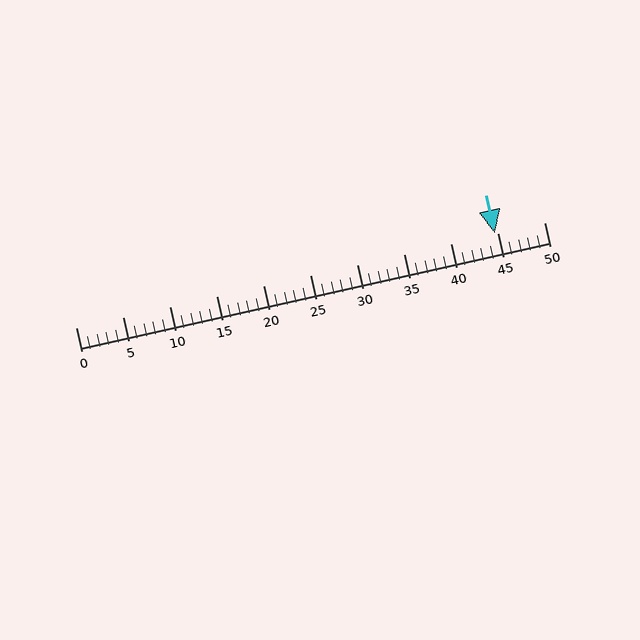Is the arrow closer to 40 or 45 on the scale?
The arrow is closer to 45.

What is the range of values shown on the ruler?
The ruler shows values from 0 to 50.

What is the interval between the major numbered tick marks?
The major tick marks are spaced 5 units apart.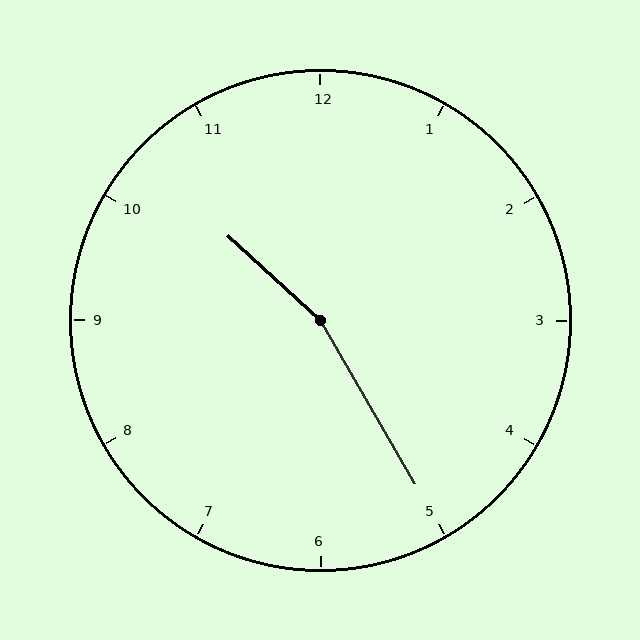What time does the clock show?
10:25.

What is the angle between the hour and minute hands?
Approximately 162 degrees.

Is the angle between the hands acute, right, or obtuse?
It is obtuse.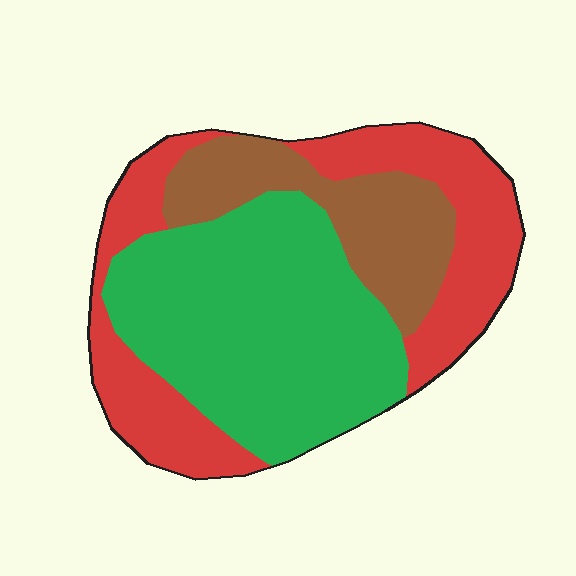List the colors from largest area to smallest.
From largest to smallest: green, red, brown.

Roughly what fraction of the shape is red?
Red takes up between a third and a half of the shape.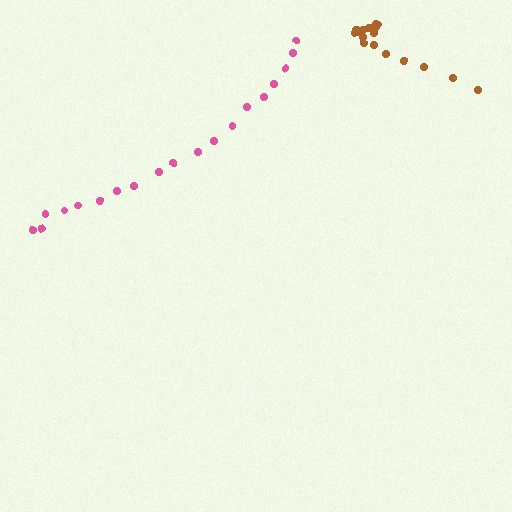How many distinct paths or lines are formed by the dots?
There are 2 distinct paths.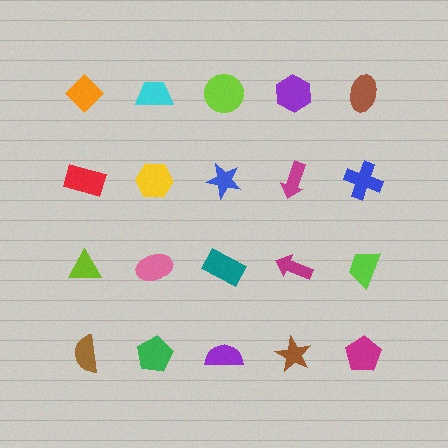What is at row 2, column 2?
A yellow hexagon.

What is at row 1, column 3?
A lime circle.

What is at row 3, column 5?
A lime trapezoid.